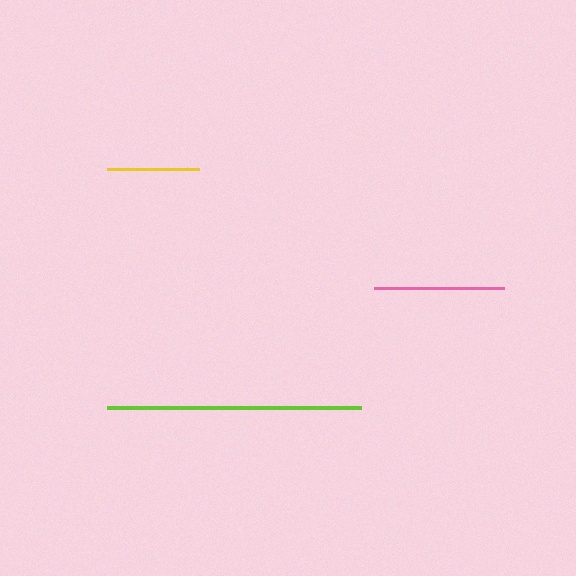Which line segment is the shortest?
The yellow line is the shortest at approximately 92 pixels.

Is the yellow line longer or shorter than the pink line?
The pink line is longer than the yellow line.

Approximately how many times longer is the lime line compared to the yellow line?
The lime line is approximately 2.8 times the length of the yellow line.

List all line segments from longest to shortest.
From longest to shortest: lime, pink, yellow.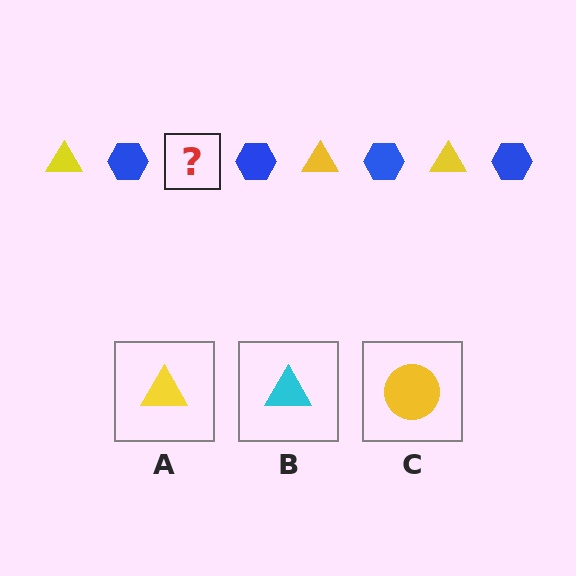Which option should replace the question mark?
Option A.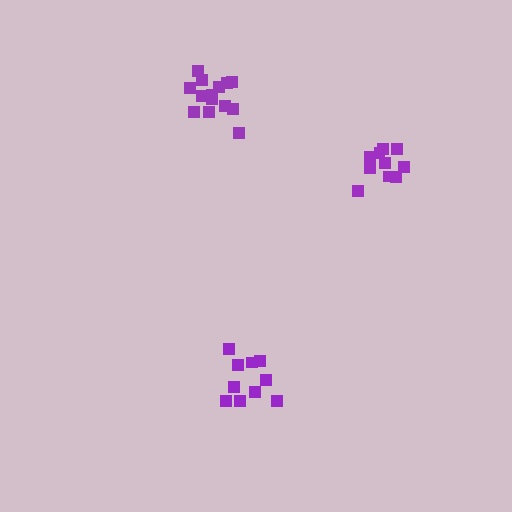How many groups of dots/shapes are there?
There are 3 groups.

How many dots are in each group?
Group 1: 14 dots, Group 2: 10 dots, Group 3: 10 dots (34 total).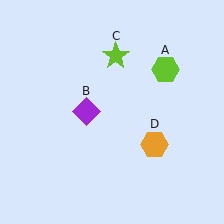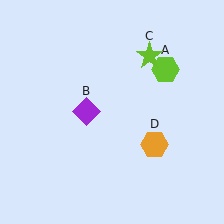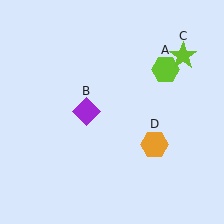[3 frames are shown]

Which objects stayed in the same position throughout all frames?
Lime hexagon (object A) and purple diamond (object B) and orange hexagon (object D) remained stationary.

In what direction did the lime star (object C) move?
The lime star (object C) moved right.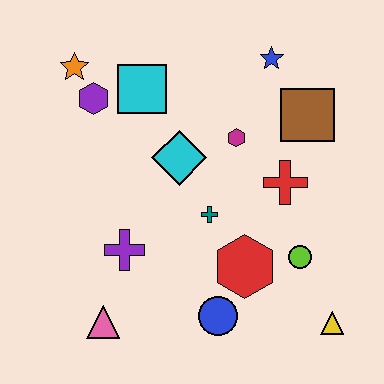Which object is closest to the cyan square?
The purple hexagon is closest to the cyan square.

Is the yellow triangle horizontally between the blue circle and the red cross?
No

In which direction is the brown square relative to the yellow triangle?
The brown square is above the yellow triangle.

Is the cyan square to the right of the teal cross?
No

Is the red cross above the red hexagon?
Yes